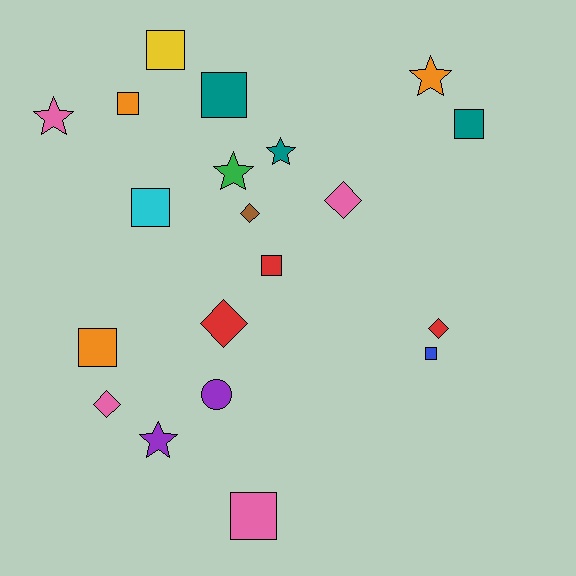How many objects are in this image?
There are 20 objects.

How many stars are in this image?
There are 5 stars.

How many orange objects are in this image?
There are 3 orange objects.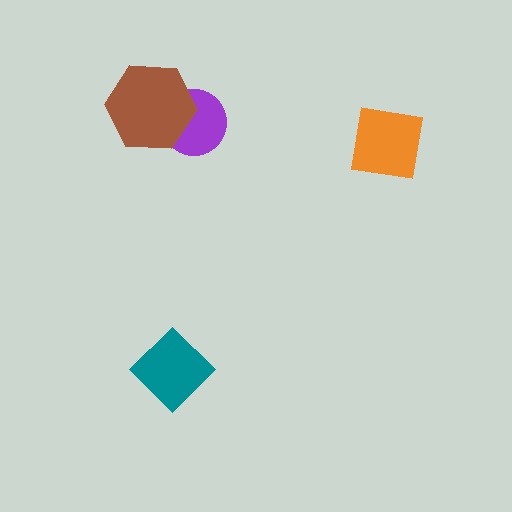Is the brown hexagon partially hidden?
No, no other shape covers it.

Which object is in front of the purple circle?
The brown hexagon is in front of the purple circle.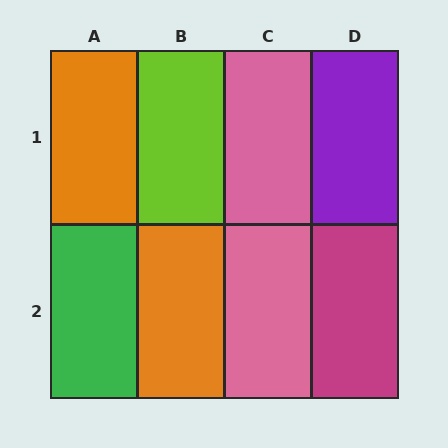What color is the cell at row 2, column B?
Orange.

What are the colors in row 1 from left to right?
Orange, lime, pink, purple.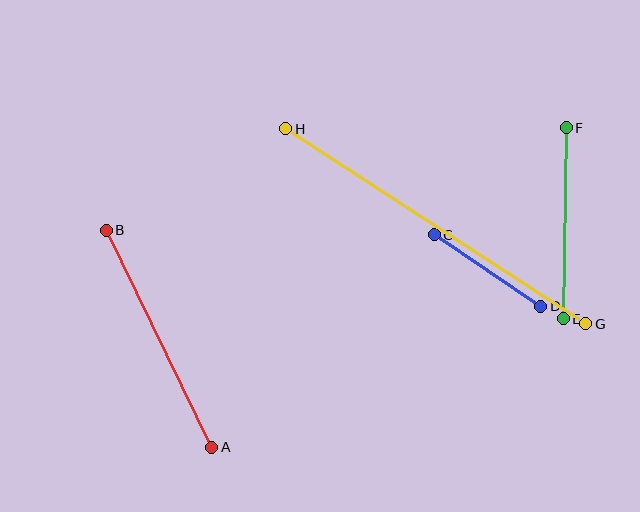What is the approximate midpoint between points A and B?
The midpoint is at approximately (159, 339) pixels.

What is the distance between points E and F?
The distance is approximately 191 pixels.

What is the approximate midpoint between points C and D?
The midpoint is at approximately (487, 271) pixels.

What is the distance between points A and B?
The distance is approximately 242 pixels.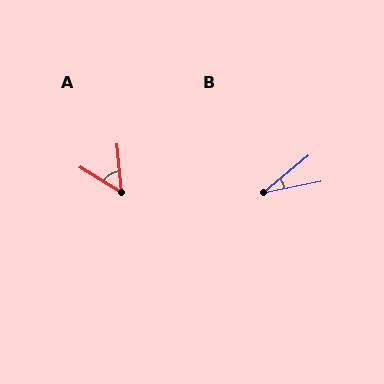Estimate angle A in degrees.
Approximately 53 degrees.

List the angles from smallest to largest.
B (29°), A (53°).